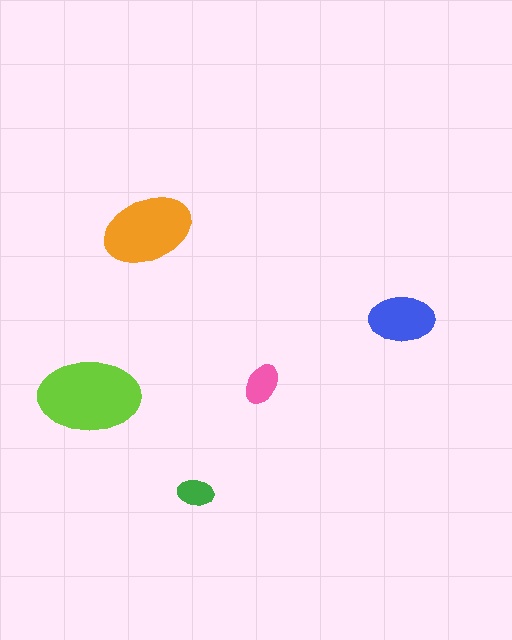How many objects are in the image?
There are 5 objects in the image.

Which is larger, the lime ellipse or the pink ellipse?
The lime one.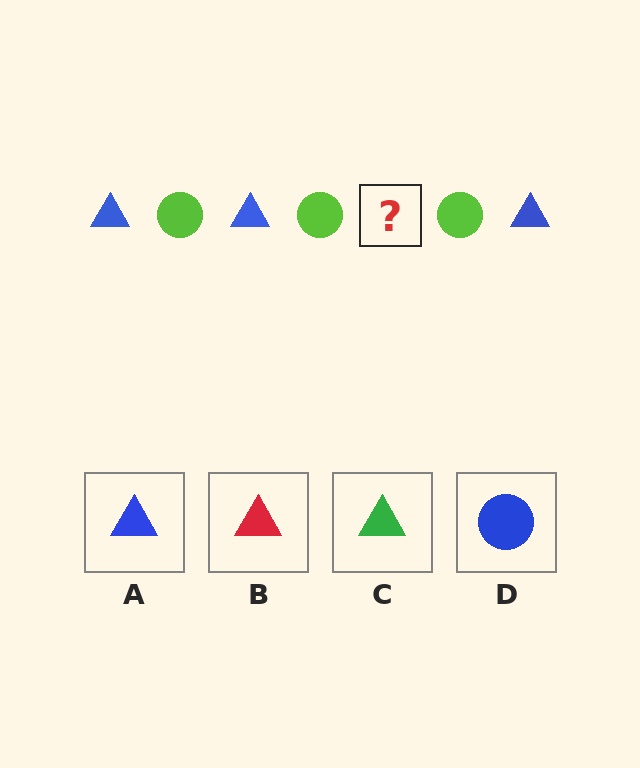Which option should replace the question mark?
Option A.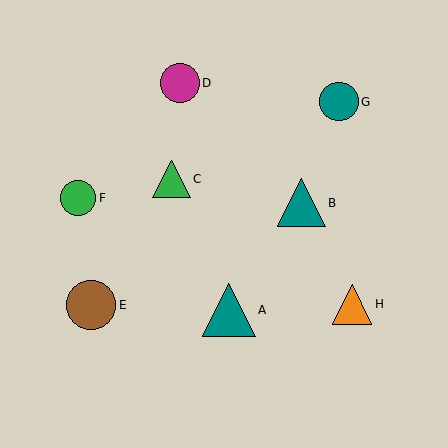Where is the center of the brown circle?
The center of the brown circle is at (91, 305).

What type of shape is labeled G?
Shape G is a teal circle.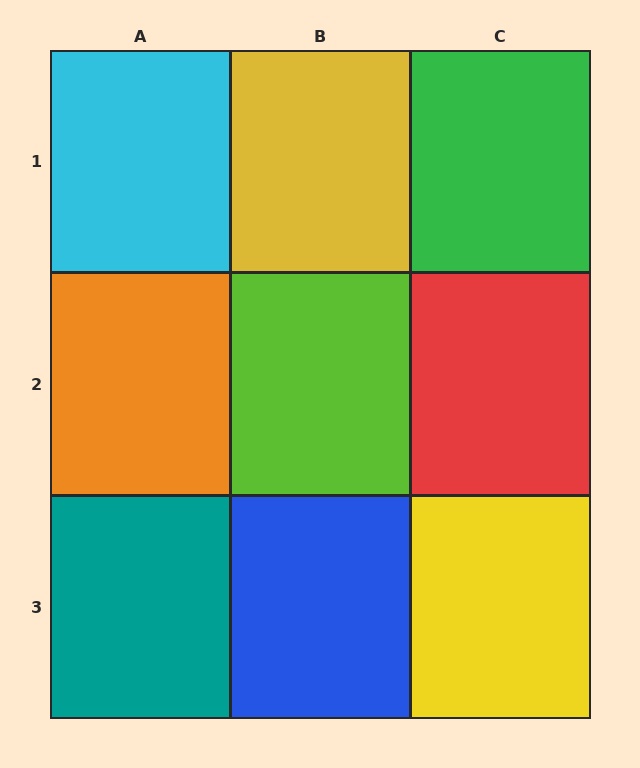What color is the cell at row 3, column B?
Blue.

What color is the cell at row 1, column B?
Yellow.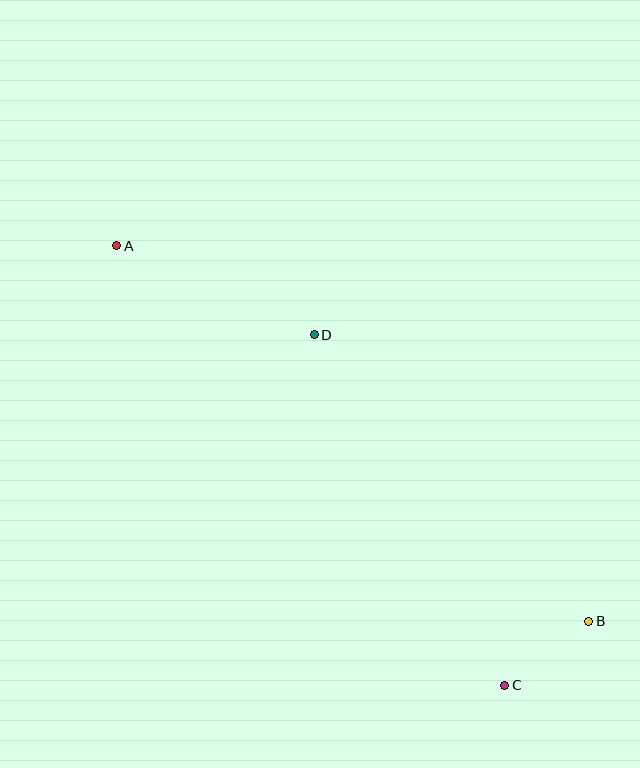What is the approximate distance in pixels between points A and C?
The distance between A and C is approximately 586 pixels.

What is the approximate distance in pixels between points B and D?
The distance between B and D is approximately 397 pixels.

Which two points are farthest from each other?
Points A and B are farthest from each other.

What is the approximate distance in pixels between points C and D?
The distance between C and D is approximately 399 pixels.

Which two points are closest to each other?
Points B and C are closest to each other.